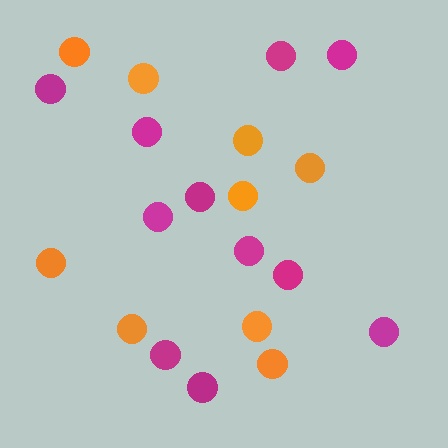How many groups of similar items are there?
There are 2 groups: one group of orange circles (9) and one group of magenta circles (11).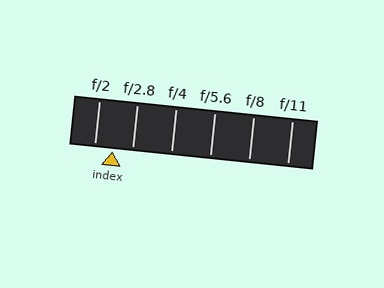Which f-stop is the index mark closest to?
The index mark is closest to f/2.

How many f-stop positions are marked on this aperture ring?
There are 6 f-stop positions marked.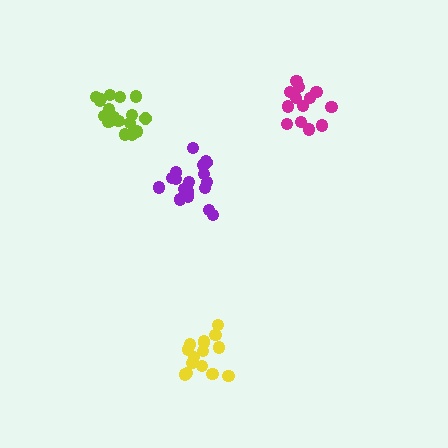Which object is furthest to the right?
The magenta cluster is rightmost.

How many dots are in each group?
Group 1: 18 dots, Group 2: 19 dots, Group 3: 15 dots, Group 4: 13 dots (65 total).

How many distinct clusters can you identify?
There are 4 distinct clusters.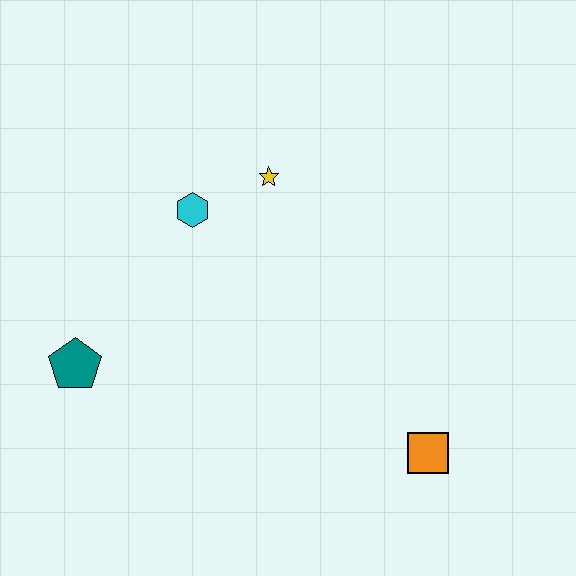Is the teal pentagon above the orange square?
Yes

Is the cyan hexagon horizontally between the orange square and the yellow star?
No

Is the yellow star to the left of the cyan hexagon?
No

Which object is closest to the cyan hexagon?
The yellow star is closest to the cyan hexagon.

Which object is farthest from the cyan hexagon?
The orange square is farthest from the cyan hexagon.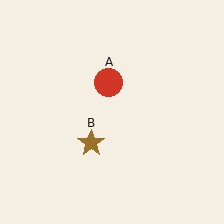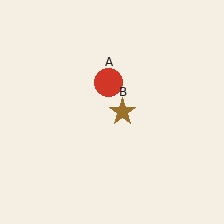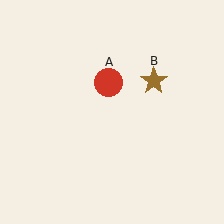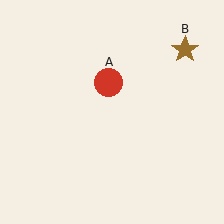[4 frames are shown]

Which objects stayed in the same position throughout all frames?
Red circle (object A) remained stationary.